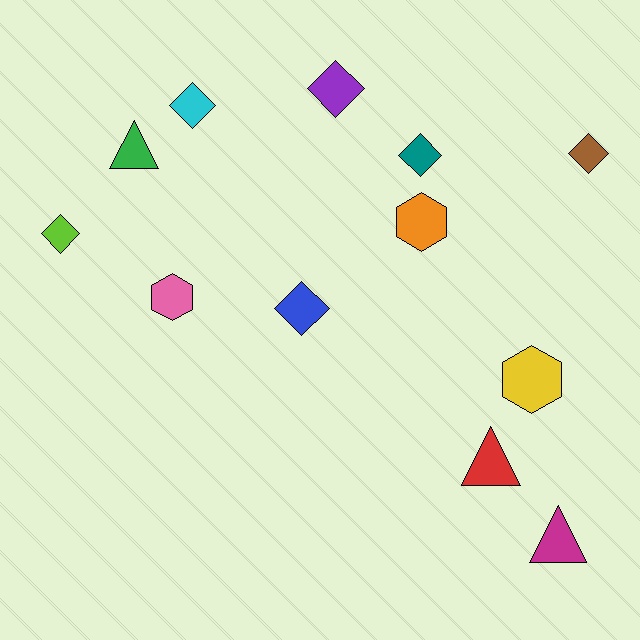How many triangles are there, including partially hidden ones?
There are 3 triangles.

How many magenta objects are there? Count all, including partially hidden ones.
There is 1 magenta object.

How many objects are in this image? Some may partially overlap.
There are 12 objects.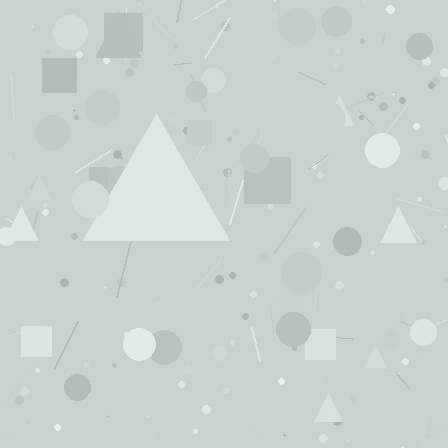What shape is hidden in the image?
A triangle is hidden in the image.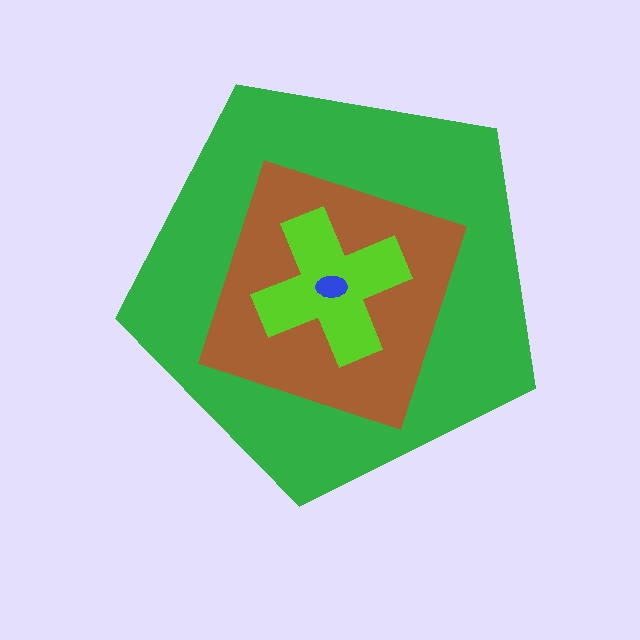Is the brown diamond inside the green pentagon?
Yes.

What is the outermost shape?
The green pentagon.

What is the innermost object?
The blue ellipse.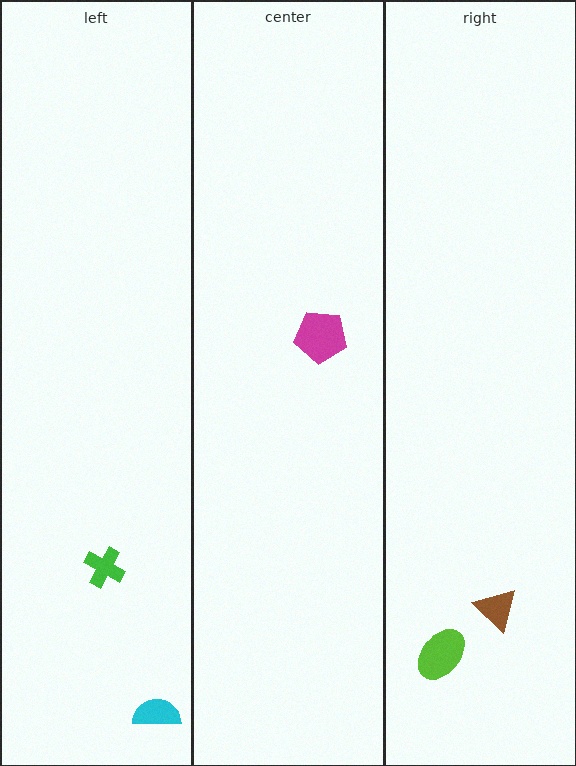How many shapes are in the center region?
1.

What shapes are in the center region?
The magenta pentagon.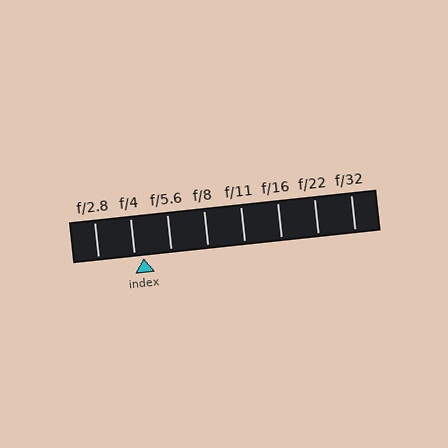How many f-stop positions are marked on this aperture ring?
There are 8 f-stop positions marked.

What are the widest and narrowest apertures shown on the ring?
The widest aperture shown is f/2.8 and the narrowest is f/32.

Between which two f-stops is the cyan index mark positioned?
The index mark is between f/4 and f/5.6.